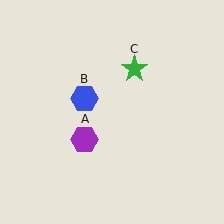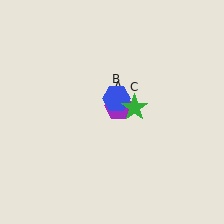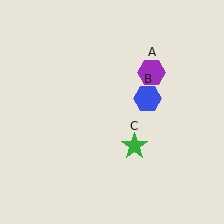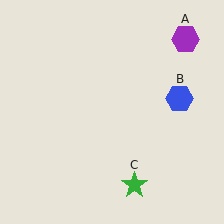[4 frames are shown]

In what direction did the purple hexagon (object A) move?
The purple hexagon (object A) moved up and to the right.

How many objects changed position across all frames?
3 objects changed position: purple hexagon (object A), blue hexagon (object B), green star (object C).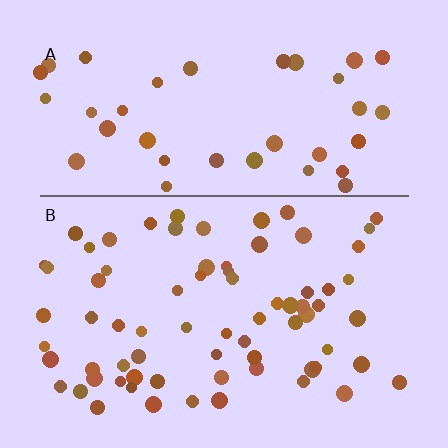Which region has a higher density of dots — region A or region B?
B (the bottom).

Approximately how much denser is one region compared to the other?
Approximately 1.8× — region B over region A.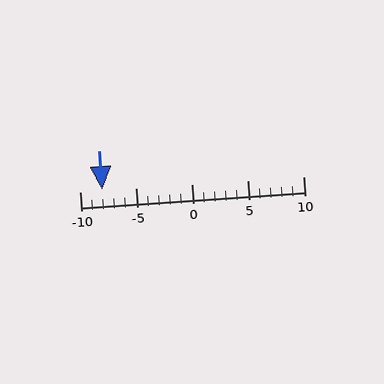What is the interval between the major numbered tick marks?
The major tick marks are spaced 5 units apart.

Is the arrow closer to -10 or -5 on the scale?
The arrow is closer to -10.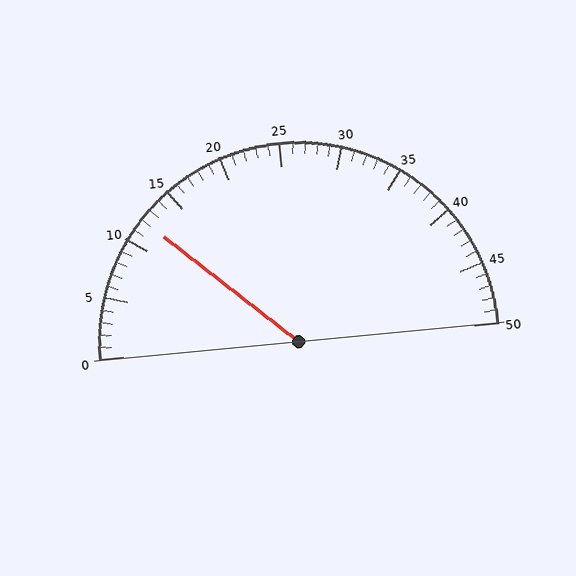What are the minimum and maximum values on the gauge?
The gauge ranges from 0 to 50.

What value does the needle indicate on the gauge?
The needle indicates approximately 12.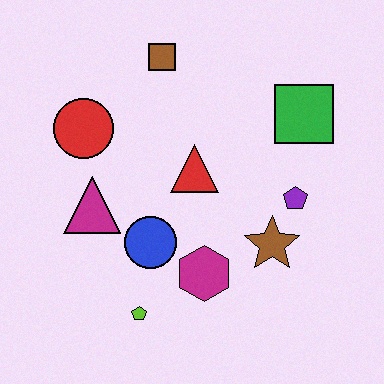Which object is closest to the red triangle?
The blue circle is closest to the red triangle.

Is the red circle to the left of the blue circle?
Yes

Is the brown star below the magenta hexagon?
No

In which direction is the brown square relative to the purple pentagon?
The brown square is above the purple pentagon.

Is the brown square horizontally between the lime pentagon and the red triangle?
Yes